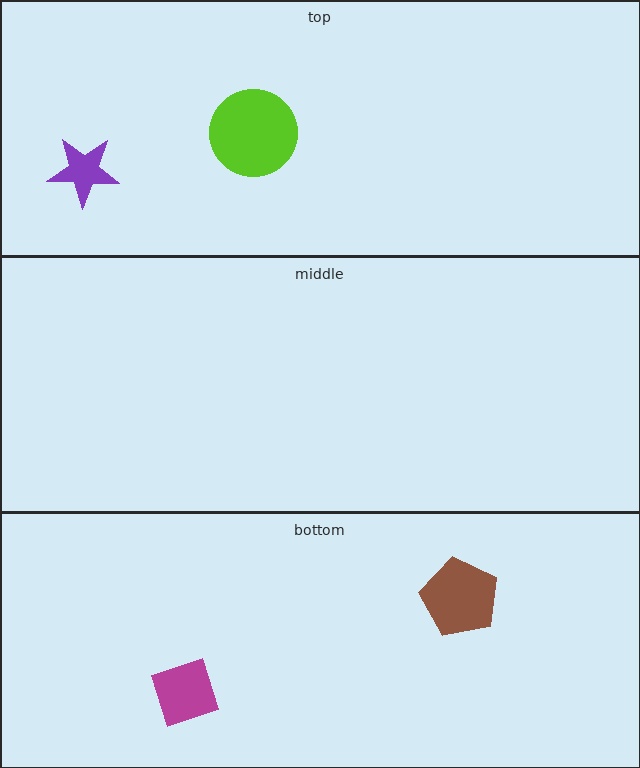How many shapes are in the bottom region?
2.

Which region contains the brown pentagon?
The bottom region.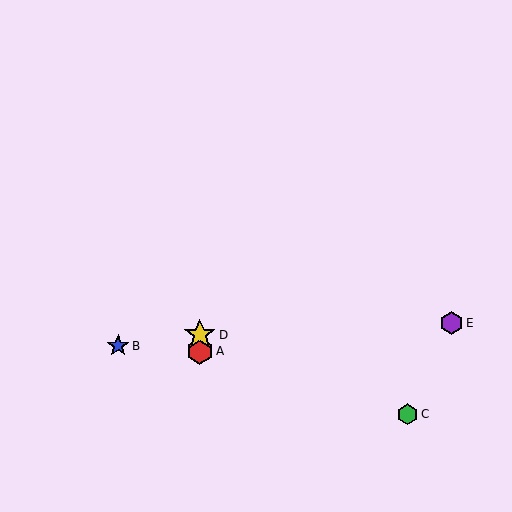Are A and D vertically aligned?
Yes, both are at x≈200.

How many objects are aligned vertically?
2 objects (A, D) are aligned vertically.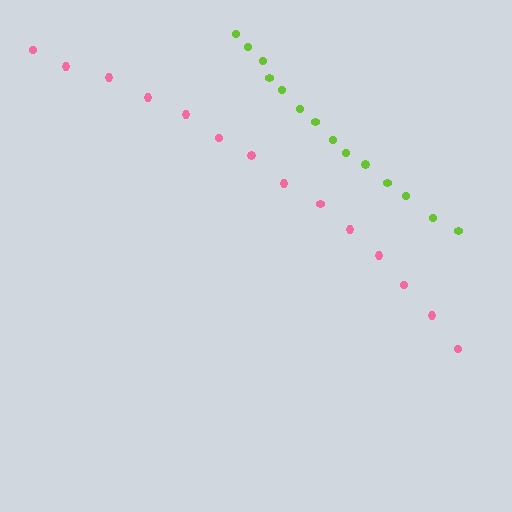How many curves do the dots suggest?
There are 2 distinct paths.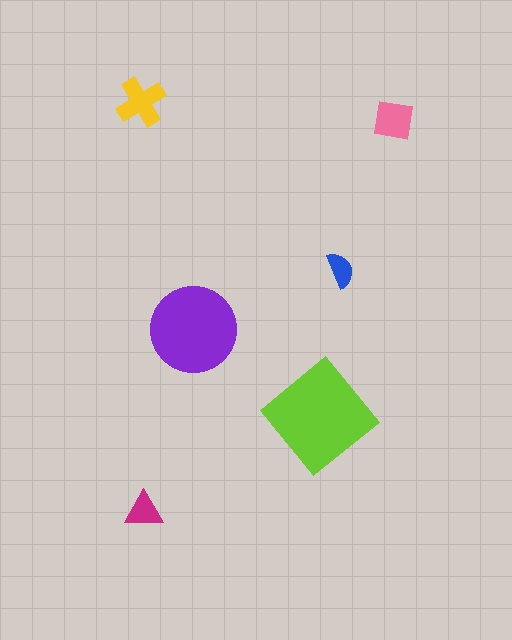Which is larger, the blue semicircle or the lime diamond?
The lime diamond.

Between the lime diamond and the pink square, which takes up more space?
The lime diamond.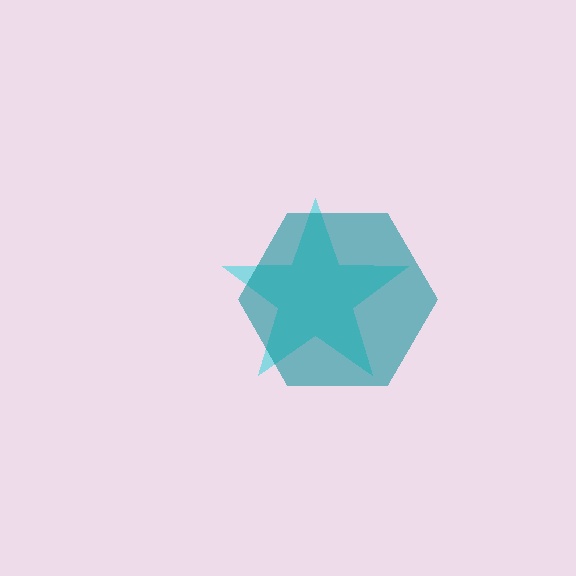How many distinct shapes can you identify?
There are 2 distinct shapes: a cyan star, a teal hexagon.